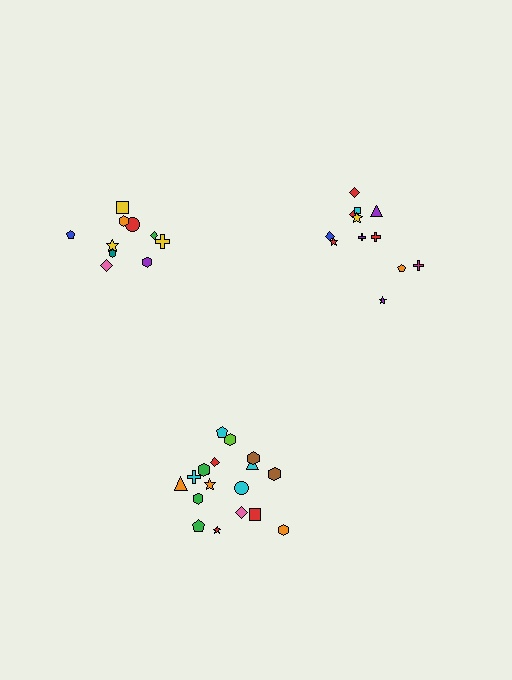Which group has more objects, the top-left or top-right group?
The top-right group.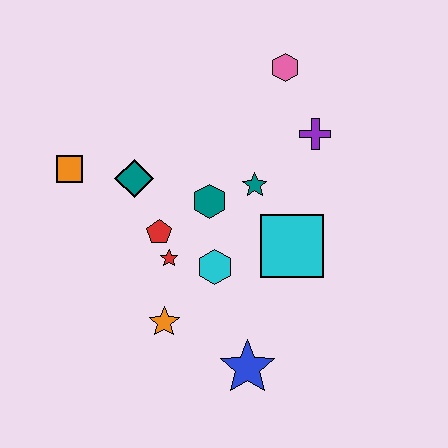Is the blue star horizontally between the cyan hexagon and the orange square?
No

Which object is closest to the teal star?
The teal hexagon is closest to the teal star.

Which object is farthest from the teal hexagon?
The blue star is farthest from the teal hexagon.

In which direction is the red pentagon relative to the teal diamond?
The red pentagon is below the teal diamond.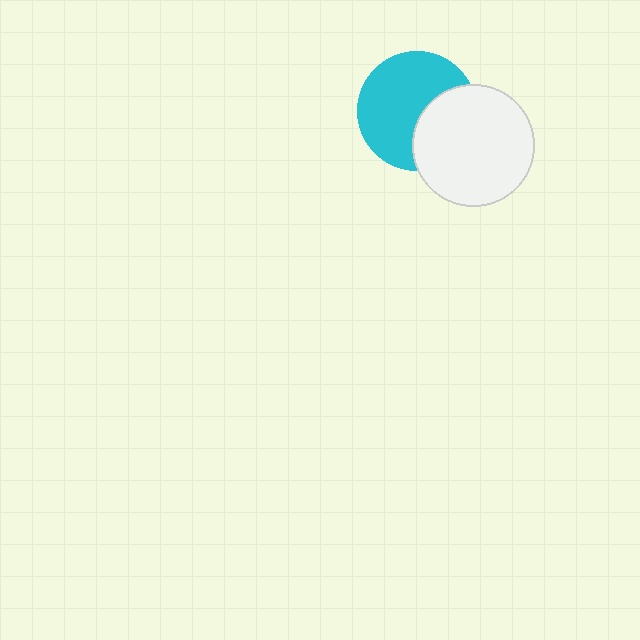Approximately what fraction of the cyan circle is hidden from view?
Roughly 35% of the cyan circle is hidden behind the white circle.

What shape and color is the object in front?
The object in front is a white circle.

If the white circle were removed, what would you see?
You would see the complete cyan circle.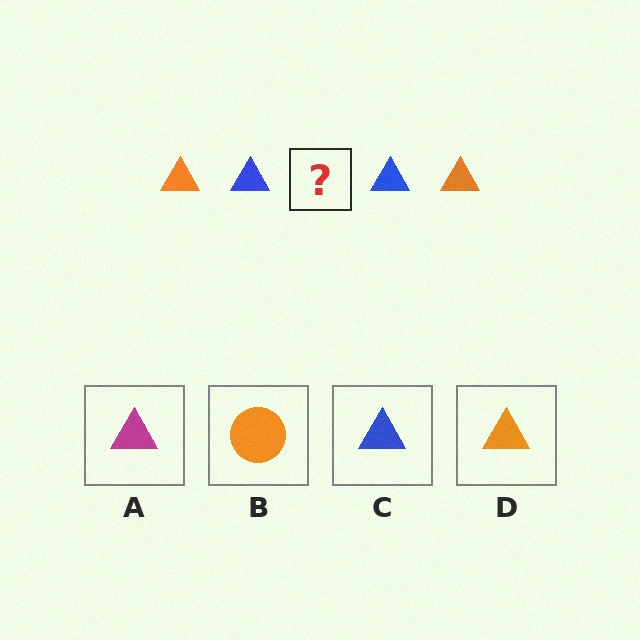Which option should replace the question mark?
Option D.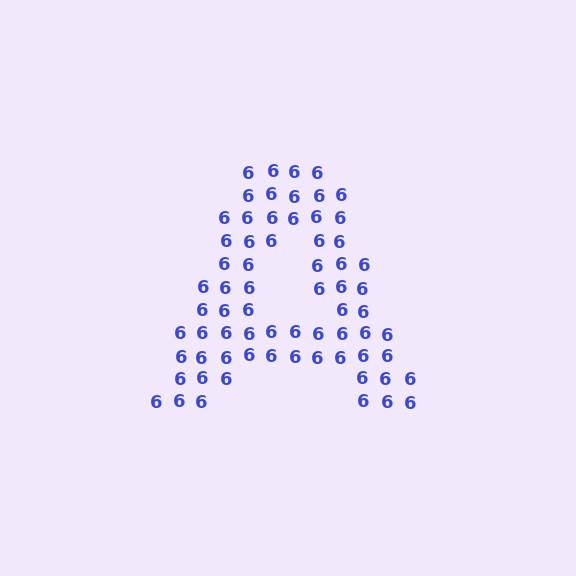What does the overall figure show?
The overall figure shows the letter A.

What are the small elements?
The small elements are digit 6's.